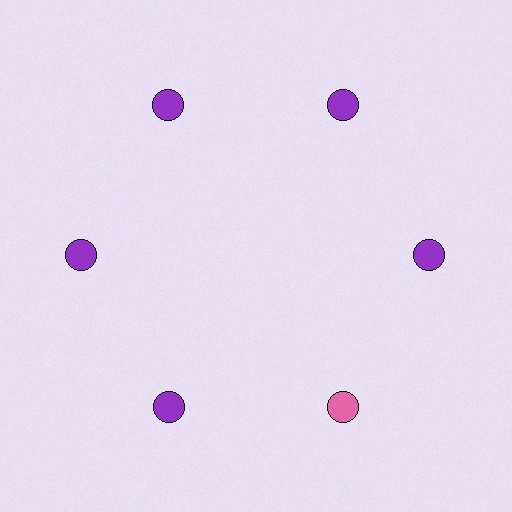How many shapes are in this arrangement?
There are 6 shapes arranged in a ring pattern.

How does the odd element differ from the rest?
It has a different color: pink instead of purple.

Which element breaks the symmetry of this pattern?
The pink circle at roughly the 5 o'clock position breaks the symmetry. All other shapes are purple circles.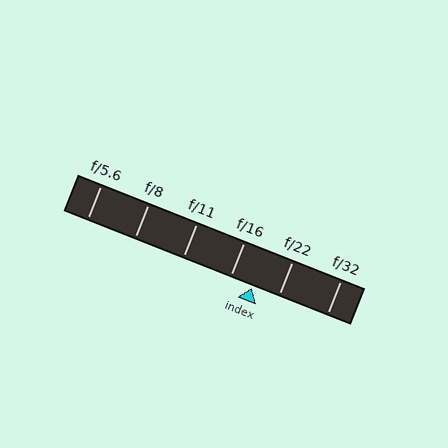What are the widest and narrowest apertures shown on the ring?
The widest aperture shown is f/5.6 and the narrowest is f/32.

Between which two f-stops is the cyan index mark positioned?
The index mark is between f/16 and f/22.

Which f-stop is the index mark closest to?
The index mark is closest to f/16.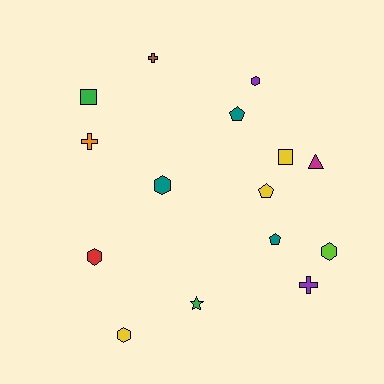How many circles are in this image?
There are no circles.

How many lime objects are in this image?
There is 1 lime object.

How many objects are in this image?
There are 15 objects.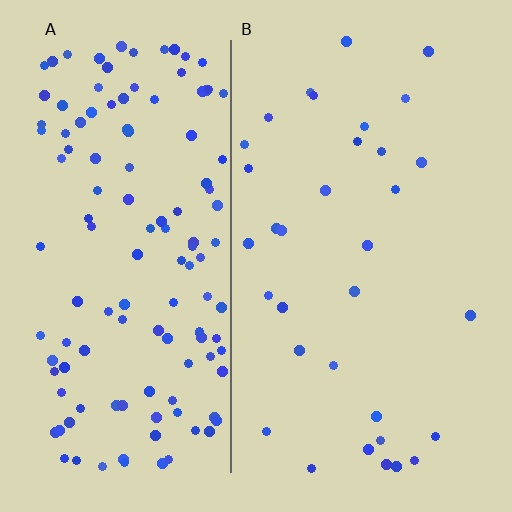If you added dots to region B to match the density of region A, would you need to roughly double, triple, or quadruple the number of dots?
Approximately quadruple.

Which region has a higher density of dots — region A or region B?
A (the left).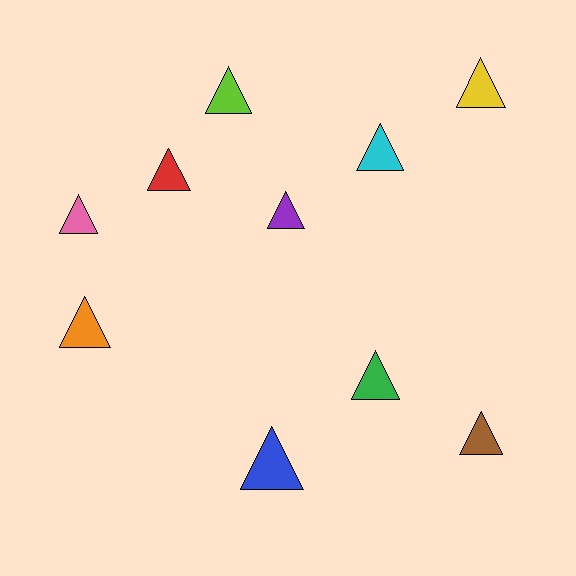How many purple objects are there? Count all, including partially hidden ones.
There is 1 purple object.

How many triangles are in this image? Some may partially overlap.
There are 10 triangles.